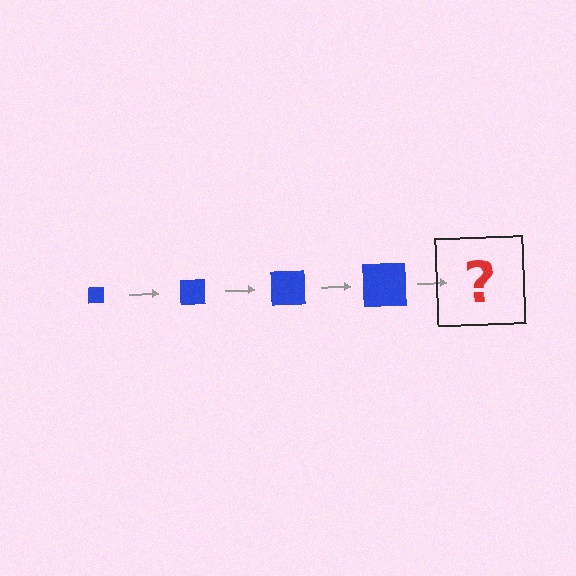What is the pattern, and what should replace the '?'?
The pattern is that the square gets progressively larger each step. The '?' should be a blue square, larger than the previous one.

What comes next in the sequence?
The next element should be a blue square, larger than the previous one.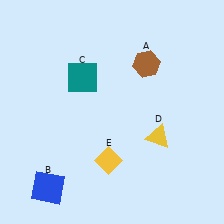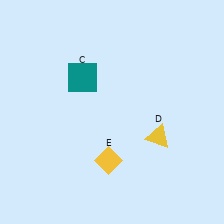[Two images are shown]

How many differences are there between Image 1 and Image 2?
There are 2 differences between the two images.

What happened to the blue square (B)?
The blue square (B) was removed in Image 2. It was in the bottom-left area of Image 1.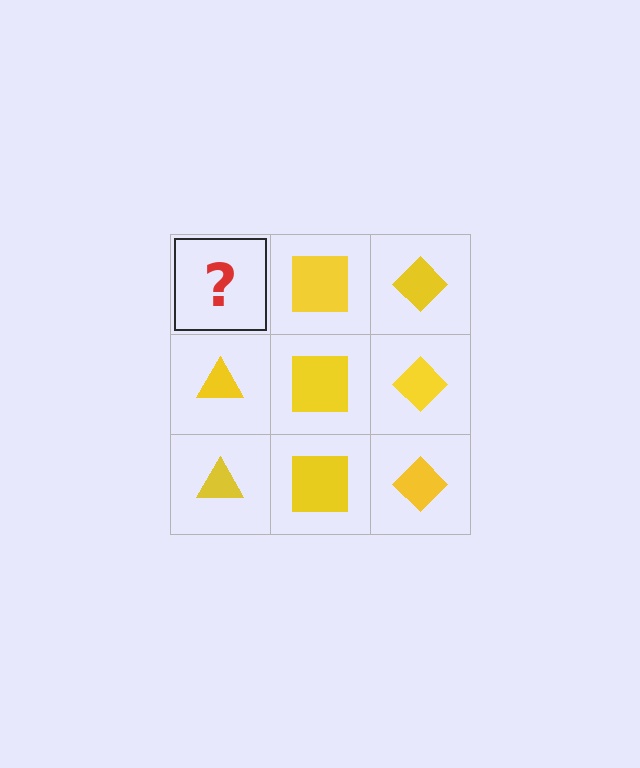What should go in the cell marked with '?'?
The missing cell should contain a yellow triangle.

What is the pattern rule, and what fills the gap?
The rule is that each column has a consistent shape. The gap should be filled with a yellow triangle.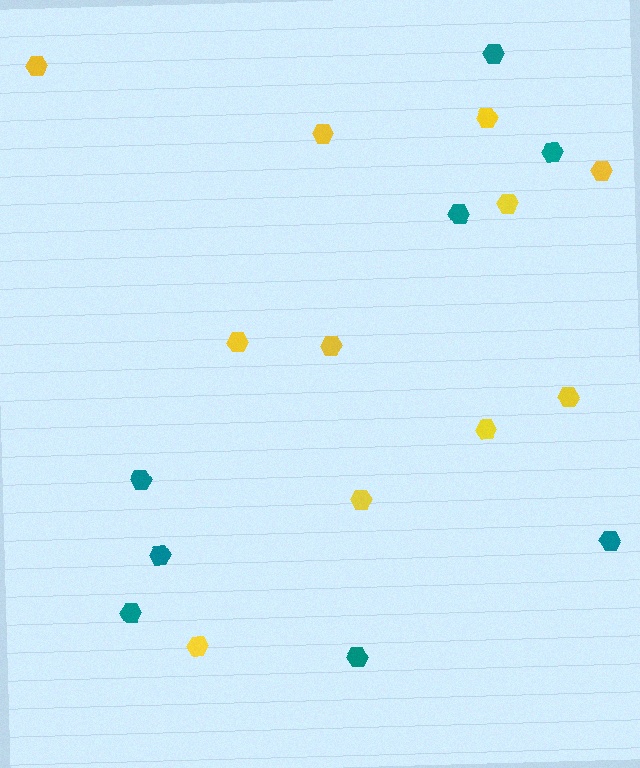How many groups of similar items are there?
There are 2 groups: one group of yellow hexagons (11) and one group of teal hexagons (8).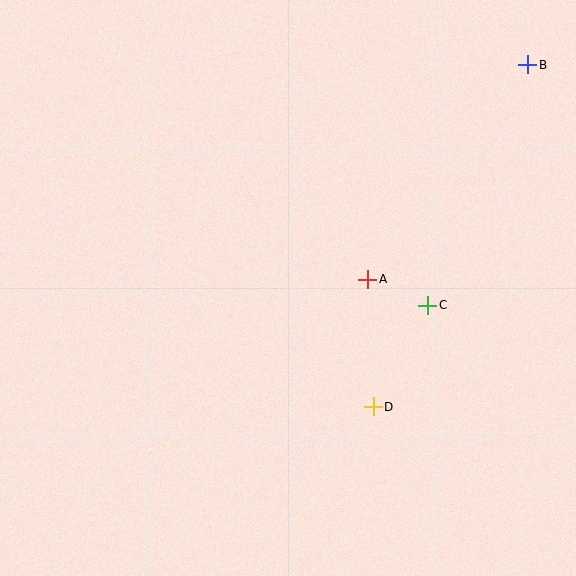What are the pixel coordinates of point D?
Point D is at (373, 407).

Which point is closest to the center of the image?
Point A at (368, 279) is closest to the center.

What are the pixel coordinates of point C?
Point C is at (428, 305).